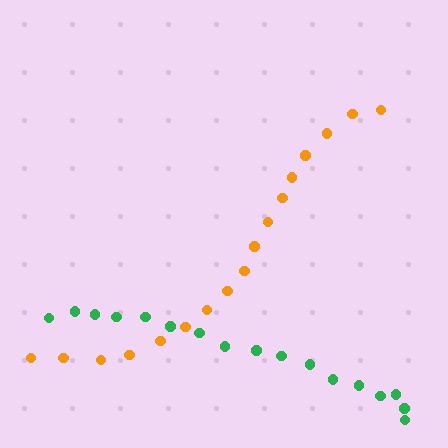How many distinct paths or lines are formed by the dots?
There are 2 distinct paths.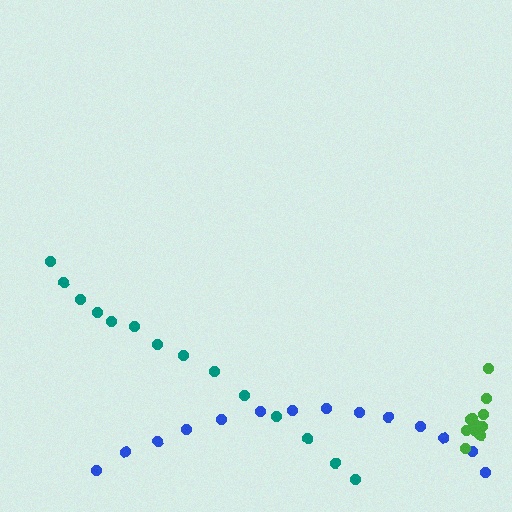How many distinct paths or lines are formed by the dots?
There are 3 distinct paths.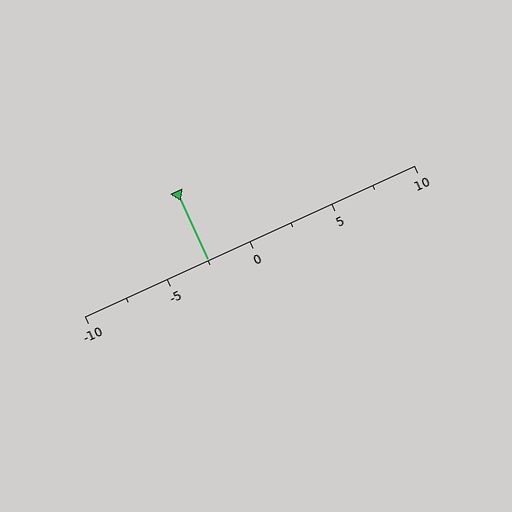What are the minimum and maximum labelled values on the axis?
The axis runs from -10 to 10.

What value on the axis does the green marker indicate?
The marker indicates approximately -2.5.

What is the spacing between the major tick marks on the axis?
The major ticks are spaced 5 apart.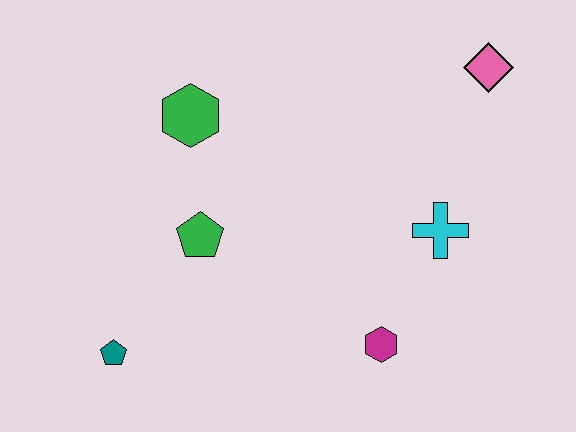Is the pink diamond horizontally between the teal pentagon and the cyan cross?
No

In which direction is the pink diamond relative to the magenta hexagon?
The pink diamond is above the magenta hexagon.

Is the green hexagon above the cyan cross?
Yes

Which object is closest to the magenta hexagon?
The cyan cross is closest to the magenta hexagon.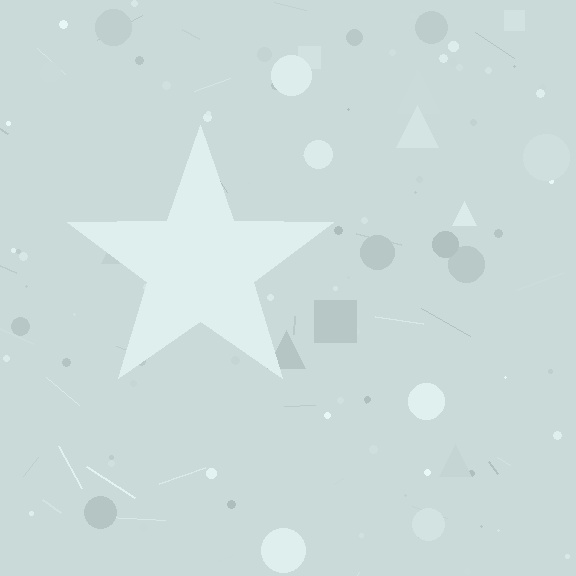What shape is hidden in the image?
A star is hidden in the image.